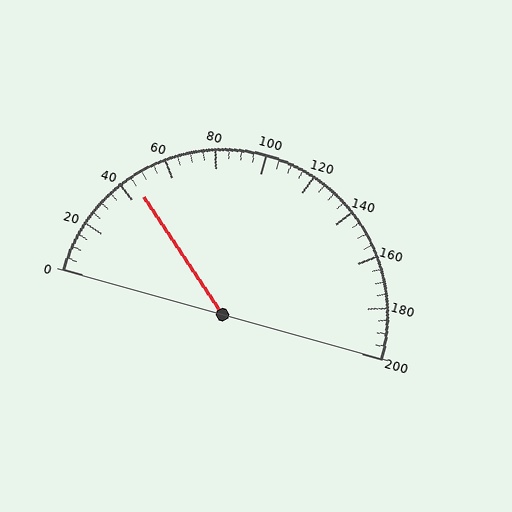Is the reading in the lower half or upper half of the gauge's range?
The reading is in the lower half of the range (0 to 200).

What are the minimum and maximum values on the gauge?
The gauge ranges from 0 to 200.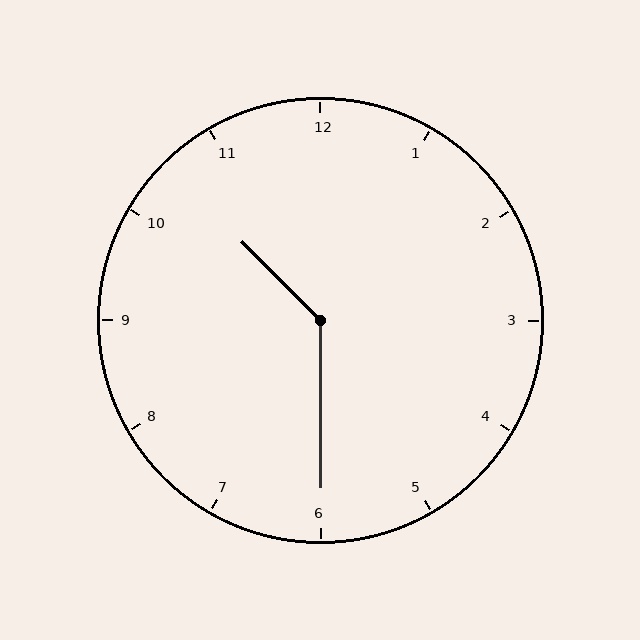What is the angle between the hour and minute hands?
Approximately 135 degrees.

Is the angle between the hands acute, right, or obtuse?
It is obtuse.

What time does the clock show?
10:30.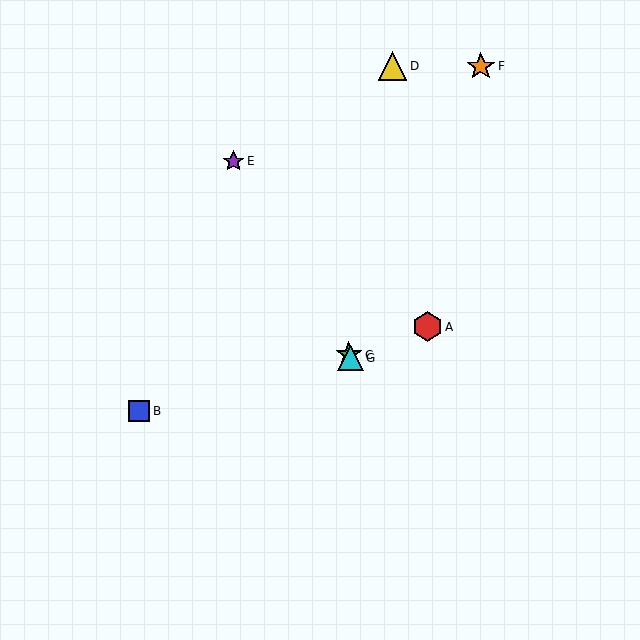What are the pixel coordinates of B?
Object B is at (139, 411).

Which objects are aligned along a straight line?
Objects C, E, G are aligned along a straight line.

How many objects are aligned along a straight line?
3 objects (C, E, G) are aligned along a straight line.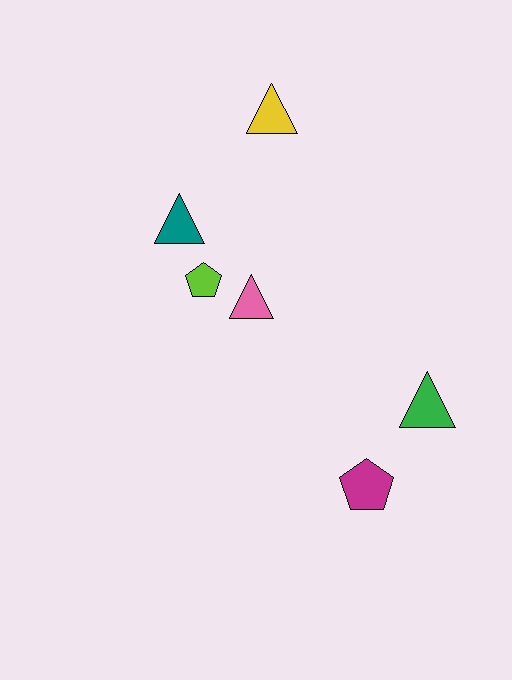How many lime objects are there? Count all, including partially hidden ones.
There is 1 lime object.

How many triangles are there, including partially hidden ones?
There are 4 triangles.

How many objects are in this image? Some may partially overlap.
There are 6 objects.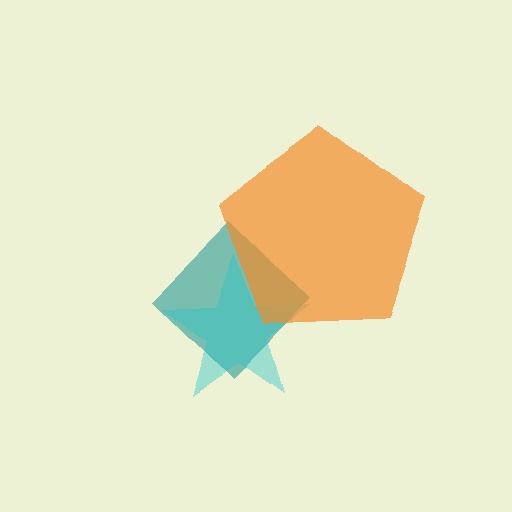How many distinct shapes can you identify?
There are 3 distinct shapes: a teal diamond, a cyan star, an orange pentagon.